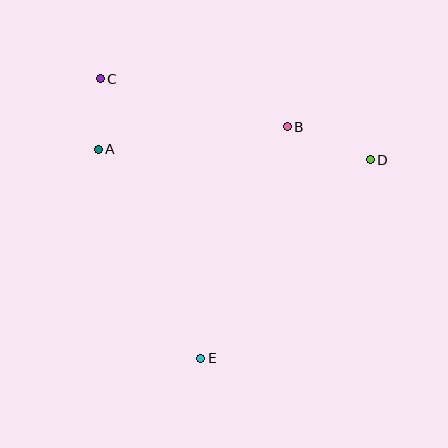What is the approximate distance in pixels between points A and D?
The distance between A and D is approximately 272 pixels.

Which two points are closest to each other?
Points A and C are closest to each other.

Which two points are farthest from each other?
Points C and E are farthest from each other.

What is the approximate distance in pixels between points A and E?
The distance between A and E is approximately 233 pixels.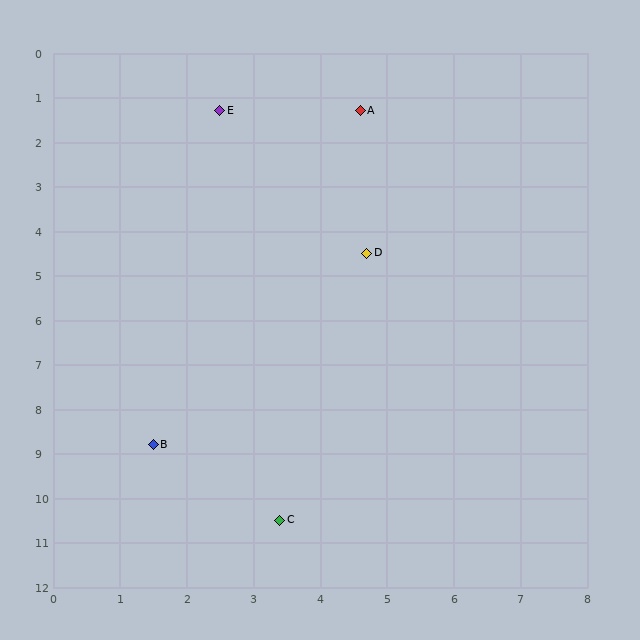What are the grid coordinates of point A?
Point A is at approximately (4.6, 1.3).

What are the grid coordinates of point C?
Point C is at approximately (3.4, 10.5).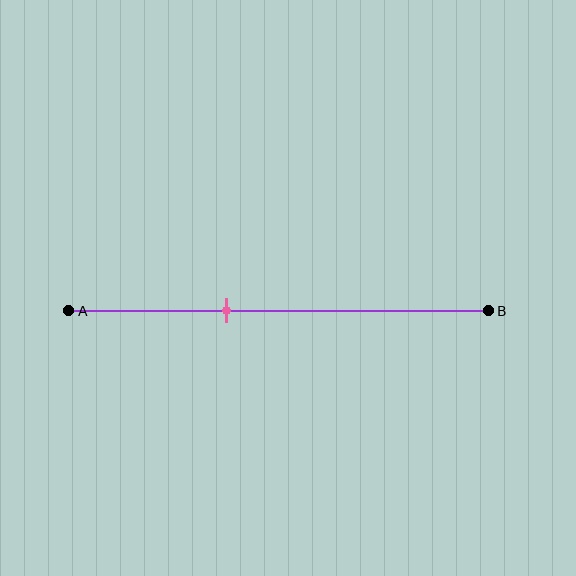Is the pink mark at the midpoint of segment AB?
No, the mark is at about 40% from A, not at the 50% midpoint.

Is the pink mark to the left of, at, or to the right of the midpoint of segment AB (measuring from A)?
The pink mark is to the left of the midpoint of segment AB.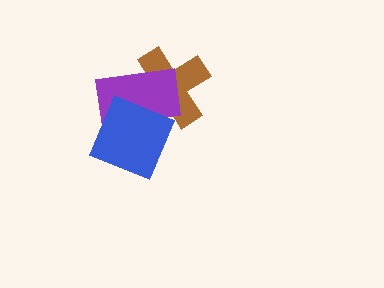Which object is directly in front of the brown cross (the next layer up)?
The purple rectangle is directly in front of the brown cross.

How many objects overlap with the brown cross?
2 objects overlap with the brown cross.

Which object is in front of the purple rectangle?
The blue diamond is in front of the purple rectangle.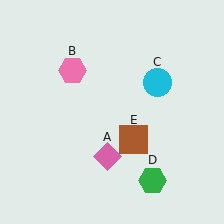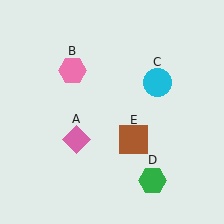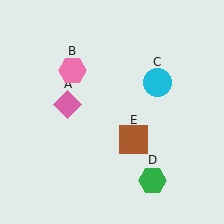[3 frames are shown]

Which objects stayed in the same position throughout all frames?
Pink hexagon (object B) and cyan circle (object C) and green hexagon (object D) and brown square (object E) remained stationary.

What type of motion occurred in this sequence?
The pink diamond (object A) rotated clockwise around the center of the scene.